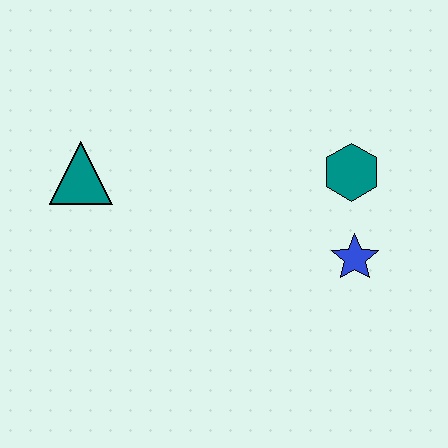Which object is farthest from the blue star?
The teal triangle is farthest from the blue star.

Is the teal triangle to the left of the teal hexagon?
Yes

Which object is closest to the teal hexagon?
The blue star is closest to the teal hexagon.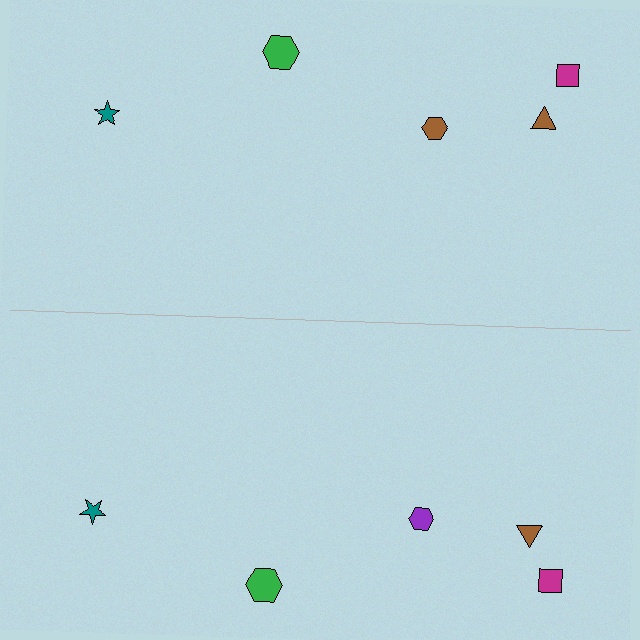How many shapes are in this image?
There are 10 shapes in this image.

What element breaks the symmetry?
The purple hexagon on the bottom side breaks the symmetry — its mirror counterpart is brown.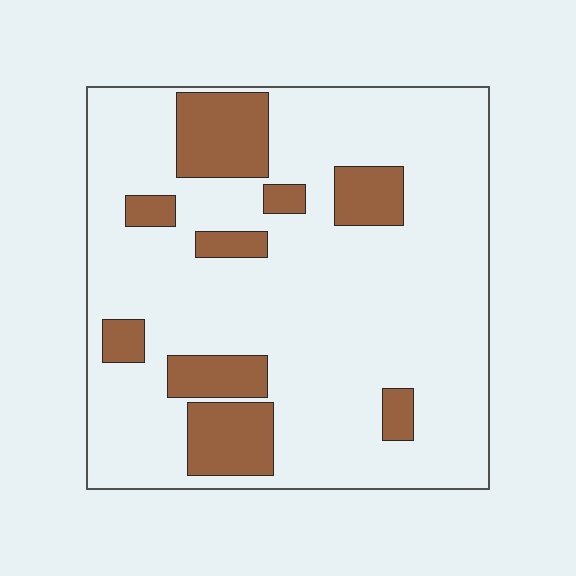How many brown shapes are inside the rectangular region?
9.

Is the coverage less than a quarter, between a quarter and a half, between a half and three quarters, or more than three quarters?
Less than a quarter.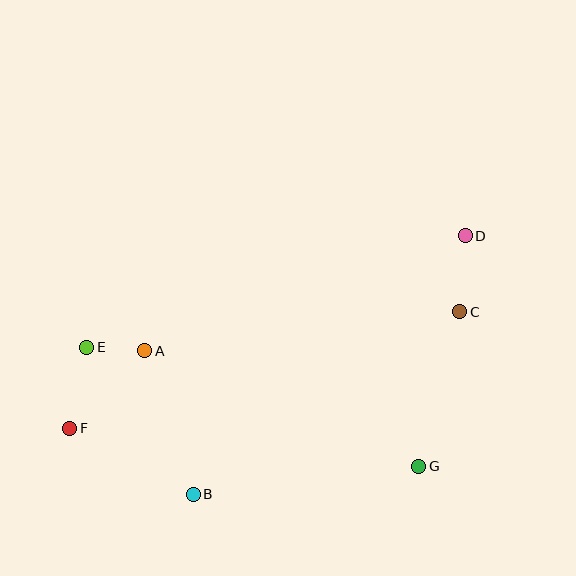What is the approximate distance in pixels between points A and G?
The distance between A and G is approximately 297 pixels.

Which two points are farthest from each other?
Points D and F are farthest from each other.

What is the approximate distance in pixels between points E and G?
The distance between E and G is approximately 353 pixels.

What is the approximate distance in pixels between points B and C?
The distance between B and C is approximately 323 pixels.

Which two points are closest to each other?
Points A and E are closest to each other.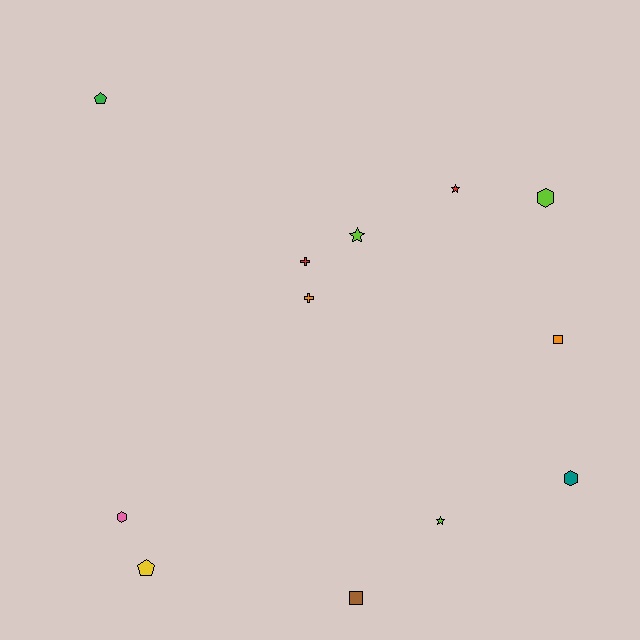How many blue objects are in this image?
There are no blue objects.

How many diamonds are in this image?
There are no diamonds.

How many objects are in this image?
There are 12 objects.